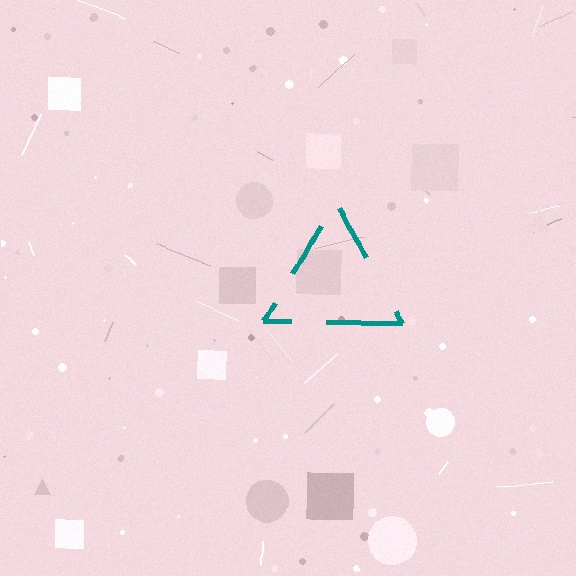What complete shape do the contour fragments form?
The contour fragments form a triangle.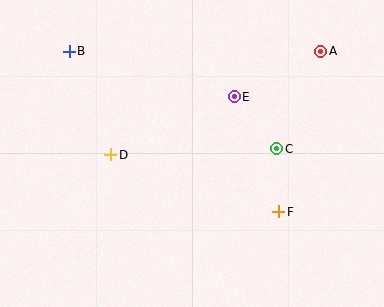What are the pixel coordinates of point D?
Point D is at (111, 155).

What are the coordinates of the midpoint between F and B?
The midpoint between F and B is at (174, 131).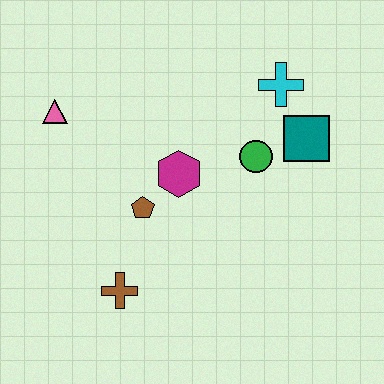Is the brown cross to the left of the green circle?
Yes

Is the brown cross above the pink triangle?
No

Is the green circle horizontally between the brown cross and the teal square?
Yes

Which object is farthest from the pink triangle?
The teal square is farthest from the pink triangle.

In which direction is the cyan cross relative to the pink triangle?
The cyan cross is to the right of the pink triangle.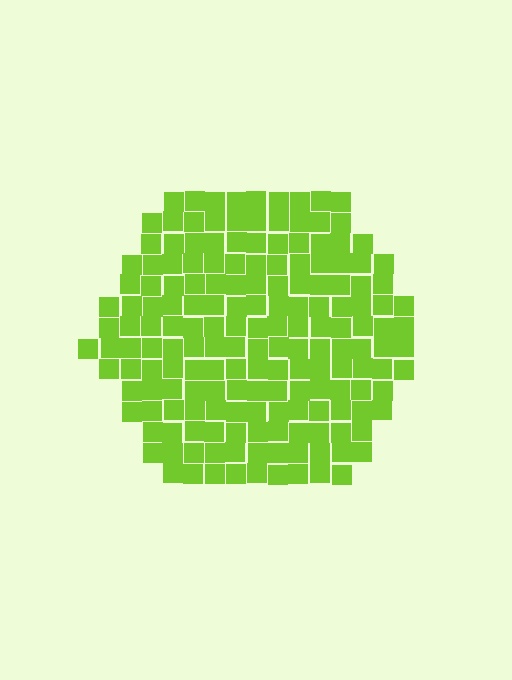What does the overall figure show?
The overall figure shows a hexagon.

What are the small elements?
The small elements are squares.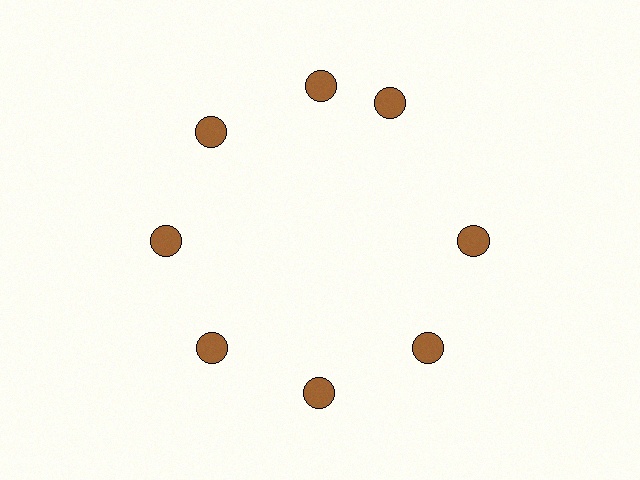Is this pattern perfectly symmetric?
No. The 8 brown circles are arranged in a ring, but one element near the 2 o'clock position is rotated out of alignment along the ring, breaking the 8-fold rotational symmetry.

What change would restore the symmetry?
The symmetry would be restored by rotating it back into even spacing with its neighbors so that all 8 circles sit at equal angles and equal distance from the center.